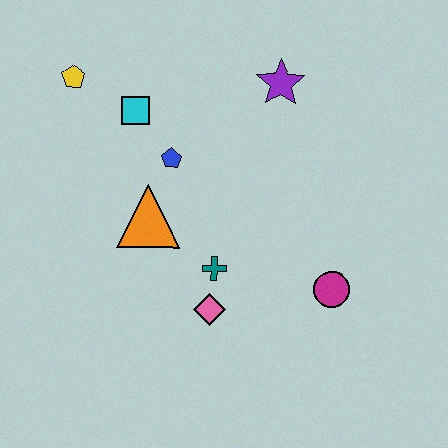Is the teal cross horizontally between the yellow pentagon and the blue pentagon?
No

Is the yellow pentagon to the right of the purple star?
No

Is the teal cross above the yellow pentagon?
No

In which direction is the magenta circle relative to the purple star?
The magenta circle is below the purple star.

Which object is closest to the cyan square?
The blue pentagon is closest to the cyan square.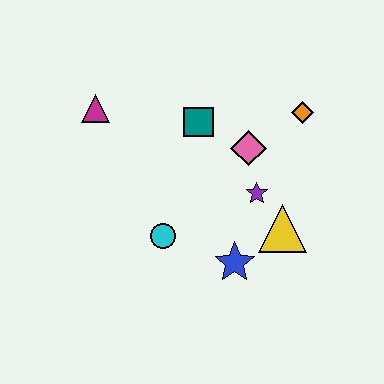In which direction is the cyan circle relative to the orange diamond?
The cyan circle is to the left of the orange diamond.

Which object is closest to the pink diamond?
The purple star is closest to the pink diamond.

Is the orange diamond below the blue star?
No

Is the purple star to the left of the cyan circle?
No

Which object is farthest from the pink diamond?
The magenta triangle is farthest from the pink diamond.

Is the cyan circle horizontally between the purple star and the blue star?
No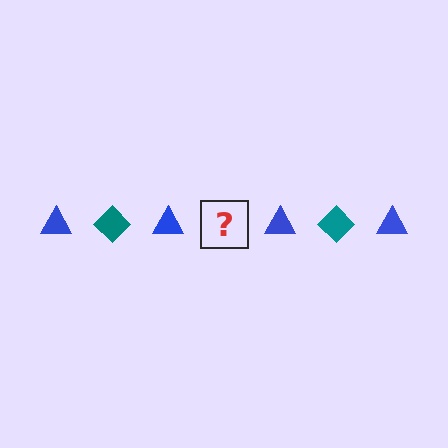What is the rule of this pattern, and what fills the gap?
The rule is that the pattern alternates between blue triangle and teal diamond. The gap should be filled with a teal diamond.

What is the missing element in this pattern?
The missing element is a teal diamond.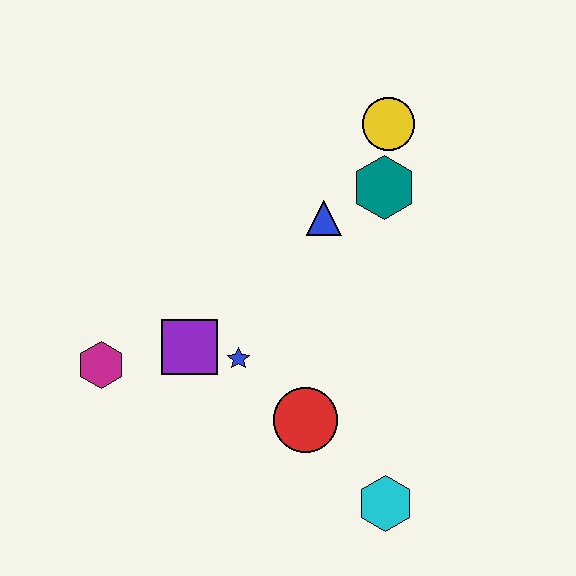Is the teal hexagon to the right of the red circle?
Yes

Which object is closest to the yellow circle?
The teal hexagon is closest to the yellow circle.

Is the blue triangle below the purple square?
No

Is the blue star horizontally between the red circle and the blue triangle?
No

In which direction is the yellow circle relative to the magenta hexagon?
The yellow circle is to the right of the magenta hexagon.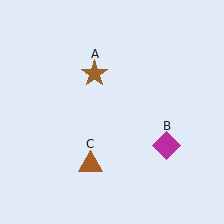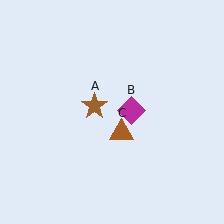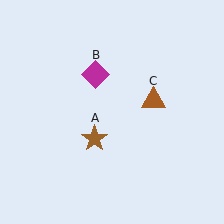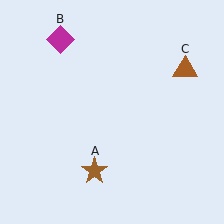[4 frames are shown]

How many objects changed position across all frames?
3 objects changed position: brown star (object A), magenta diamond (object B), brown triangle (object C).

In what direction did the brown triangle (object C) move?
The brown triangle (object C) moved up and to the right.